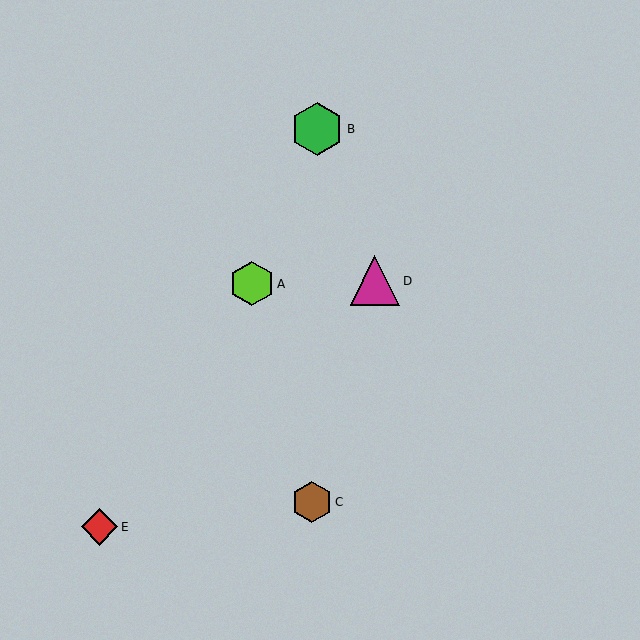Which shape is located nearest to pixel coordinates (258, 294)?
The lime hexagon (labeled A) at (252, 284) is nearest to that location.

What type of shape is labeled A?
Shape A is a lime hexagon.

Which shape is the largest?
The green hexagon (labeled B) is the largest.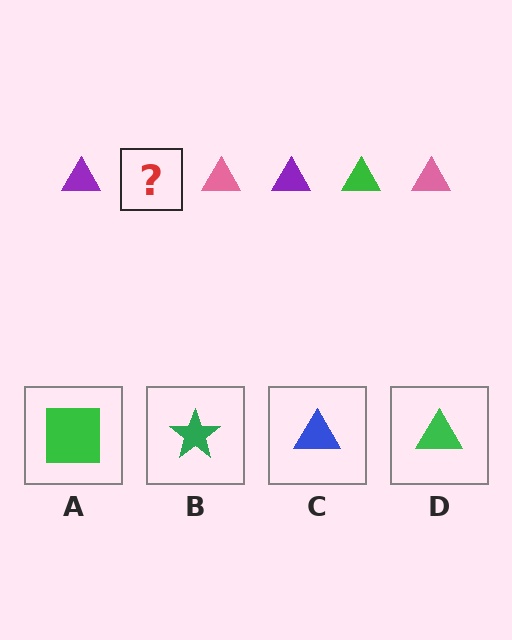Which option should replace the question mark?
Option D.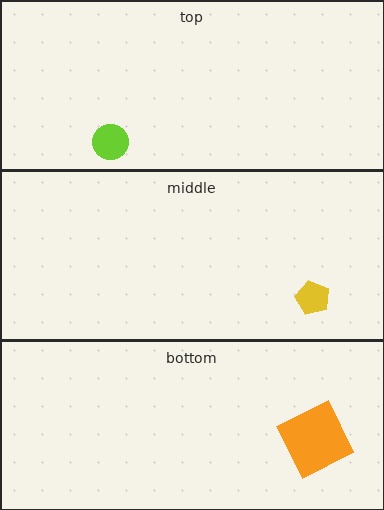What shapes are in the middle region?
The yellow pentagon.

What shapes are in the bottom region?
The orange square.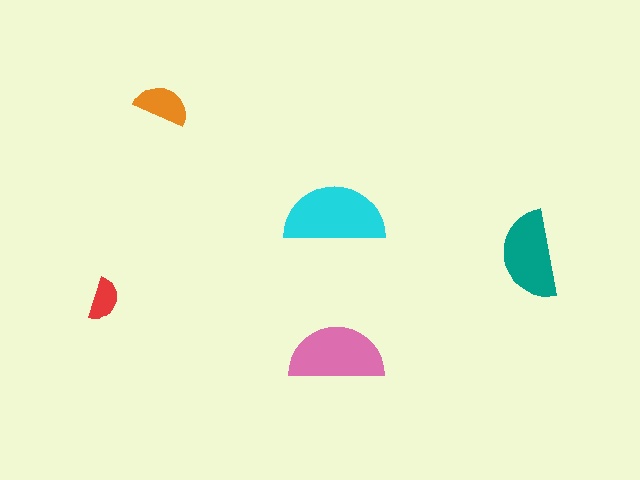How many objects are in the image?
There are 5 objects in the image.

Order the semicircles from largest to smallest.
the cyan one, the pink one, the teal one, the orange one, the red one.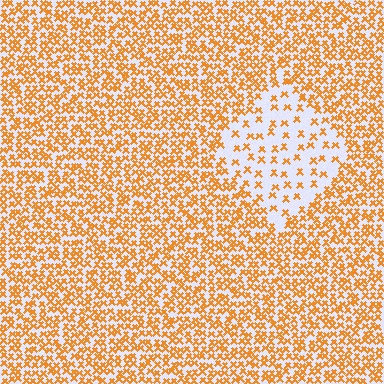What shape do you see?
I see a diamond.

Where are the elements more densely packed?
The elements are more densely packed outside the diamond boundary.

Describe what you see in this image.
The image contains small orange elements arranged at two different densities. A diamond-shaped region is visible where the elements are less densely packed than the surrounding area.